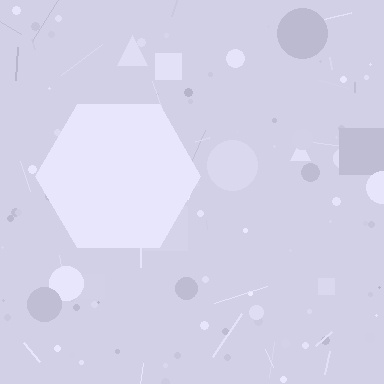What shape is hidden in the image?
A hexagon is hidden in the image.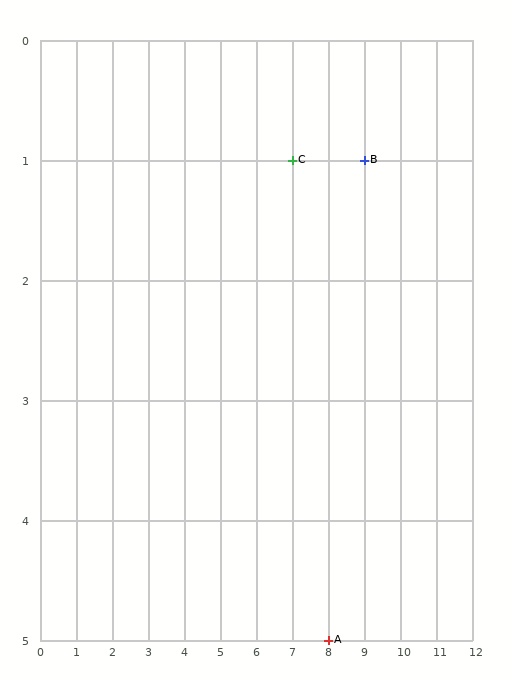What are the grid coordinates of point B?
Point B is at grid coordinates (9, 1).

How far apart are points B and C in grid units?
Points B and C are 2 columns apart.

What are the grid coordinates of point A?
Point A is at grid coordinates (8, 5).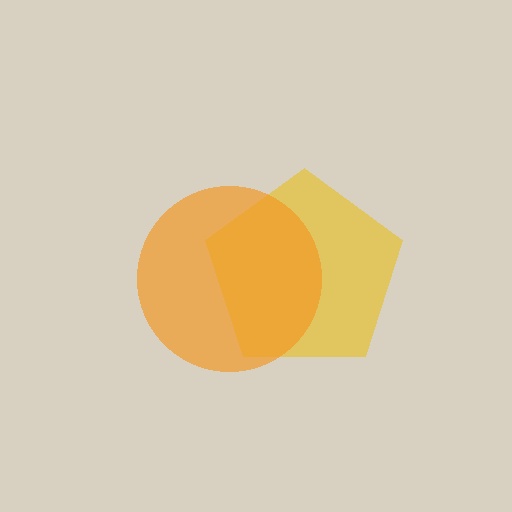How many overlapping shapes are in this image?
There are 2 overlapping shapes in the image.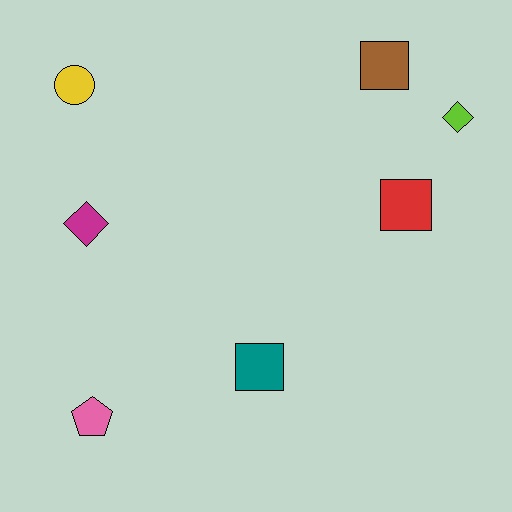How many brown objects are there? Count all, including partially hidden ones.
There is 1 brown object.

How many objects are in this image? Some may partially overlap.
There are 7 objects.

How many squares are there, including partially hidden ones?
There are 3 squares.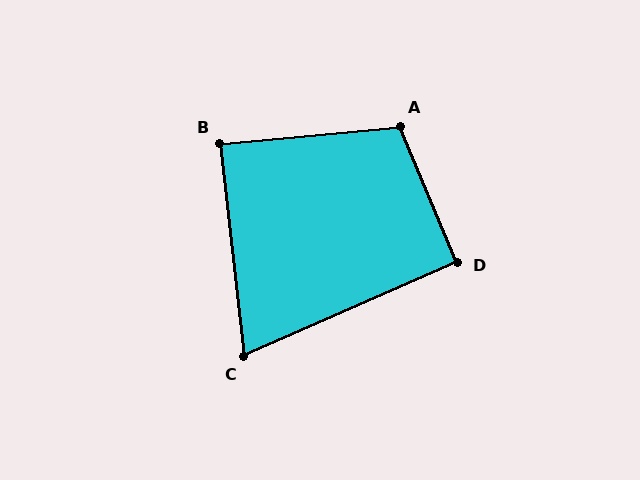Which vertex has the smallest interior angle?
C, at approximately 73 degrees.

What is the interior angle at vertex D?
Approximately 91 degrees (approximately right).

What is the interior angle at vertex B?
Approximately 89 degrees (approximately right).